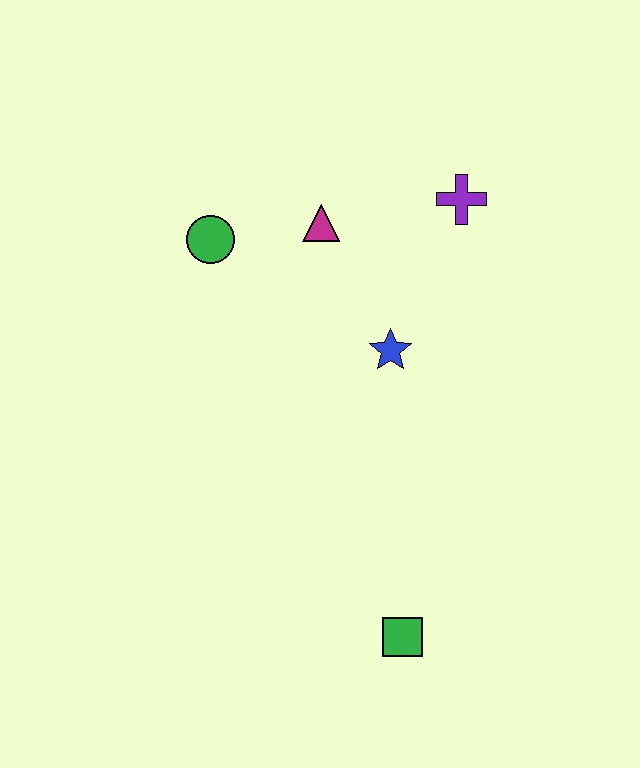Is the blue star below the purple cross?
Yes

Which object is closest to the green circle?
The magenta triangle is closest to the green circle.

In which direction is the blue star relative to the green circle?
The blue star is to the right of the green circle.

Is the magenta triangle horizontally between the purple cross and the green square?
No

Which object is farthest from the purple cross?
The green square is farthest from the purple cross.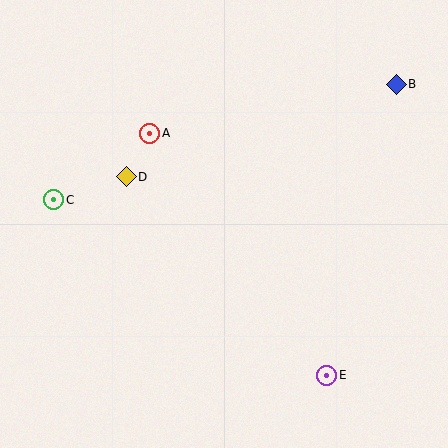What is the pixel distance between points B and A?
The distance between B and A is 251 pixels.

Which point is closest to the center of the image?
Point D at (126, 177) is closest to the center.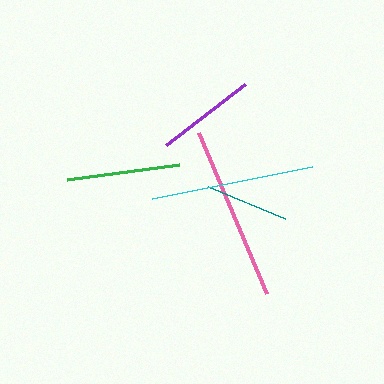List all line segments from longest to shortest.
From longest to shortest: pink, cyan, green, purple, teal.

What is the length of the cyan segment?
The cyan segment is approximately 163 pixels long.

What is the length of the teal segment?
The teal segment is approximately 83 pixels long.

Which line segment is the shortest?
The teal line is the shortest at approximately 83 pixels.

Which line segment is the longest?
The pink line is the longest at approximately 175 pixels.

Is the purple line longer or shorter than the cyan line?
The cyan line is longer than the purple line.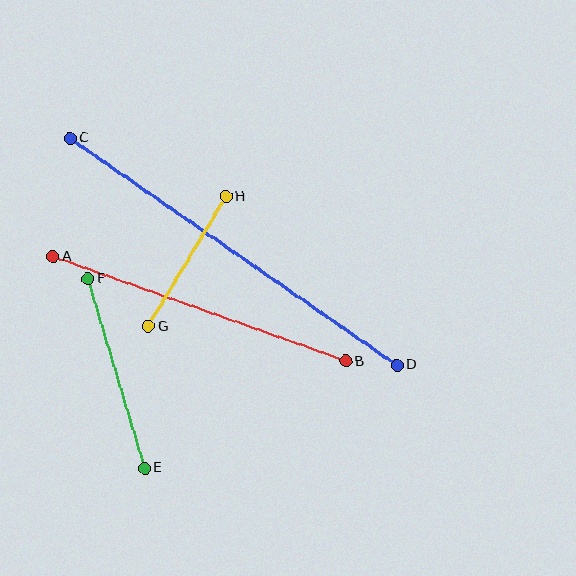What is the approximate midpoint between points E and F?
The midpoint is at approximately (116, 373) pixels.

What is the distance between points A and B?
The distance is approximately 310 pixels.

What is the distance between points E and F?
The distance is approximately 198 pixels.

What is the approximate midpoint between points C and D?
The midpoint is at approximately (233, 252) pixels.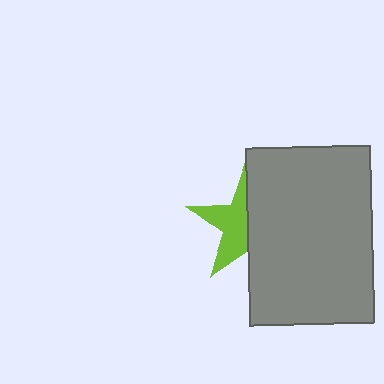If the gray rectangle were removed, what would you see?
You would see the complete lime star.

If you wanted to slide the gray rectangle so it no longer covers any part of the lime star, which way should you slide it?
Slide it right — that is the most direct way to separate the two shapes.